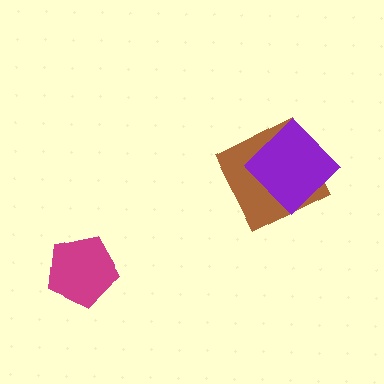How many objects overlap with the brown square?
1 object overlaps with the brown square.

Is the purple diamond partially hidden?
No, no other shape covers it.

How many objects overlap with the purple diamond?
1 object overlaps with the purple diamond.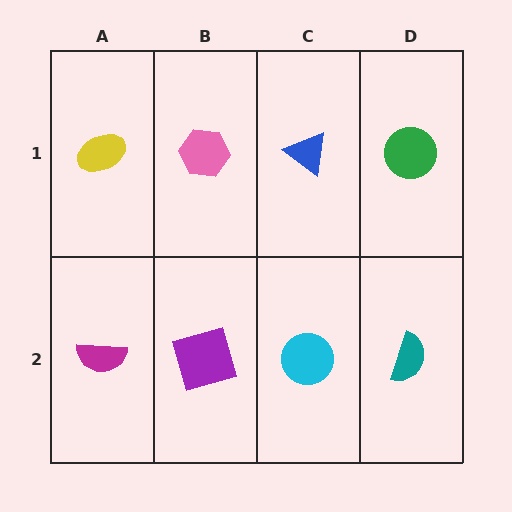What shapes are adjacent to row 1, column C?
A cyan circle (row 2, column C), a pink hexagon (row 1, column B), a green circle (row 1, column D).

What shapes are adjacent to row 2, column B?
A pink hexagon (row 1, column B), a magenta semicircle (row 2, column A), a cyan circle (row 2, column C).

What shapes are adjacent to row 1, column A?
A magenta semicircle (row 2, column A), a pink hexagon (row 1, column B).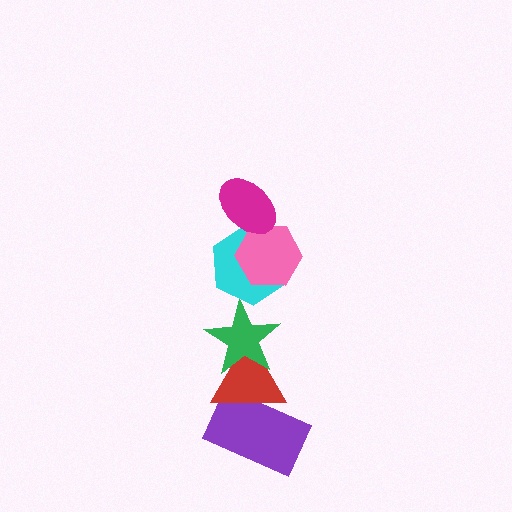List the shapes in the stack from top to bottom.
From top to bottom: the magenta ellipse, the pink hexagon, the cyan hexagon, the green star, the red triangle, the purple rectangle.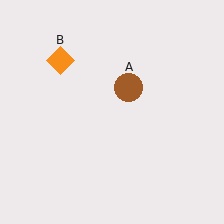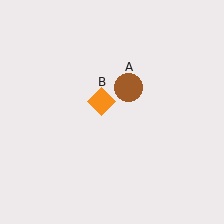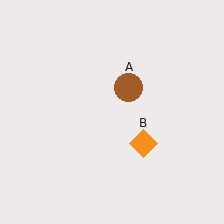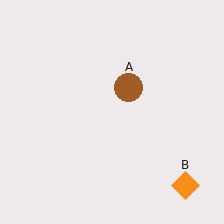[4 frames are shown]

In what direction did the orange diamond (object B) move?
The orange diamond (object B) moved down and to the right.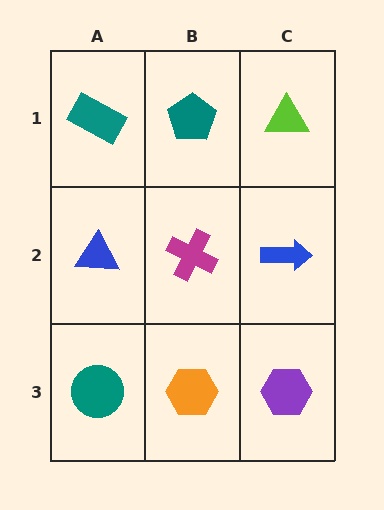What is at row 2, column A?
A blue triangle.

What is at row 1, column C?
A lime triangle.